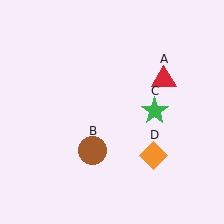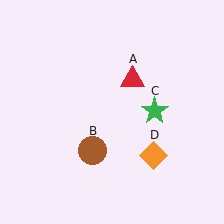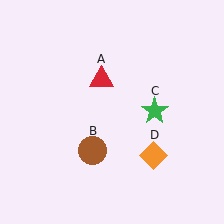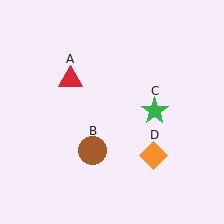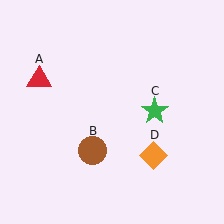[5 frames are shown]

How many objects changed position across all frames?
1 object changed position: red triangle (object A).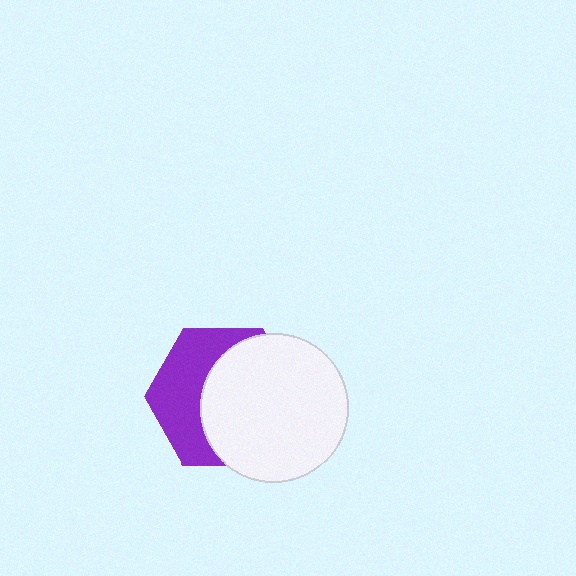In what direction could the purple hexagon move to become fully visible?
The purple hexagon could move left. That would shift it out from behind the white circle entirely.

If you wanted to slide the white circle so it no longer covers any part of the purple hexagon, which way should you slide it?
Slide it right — that is the most direct way to separate the two shapes.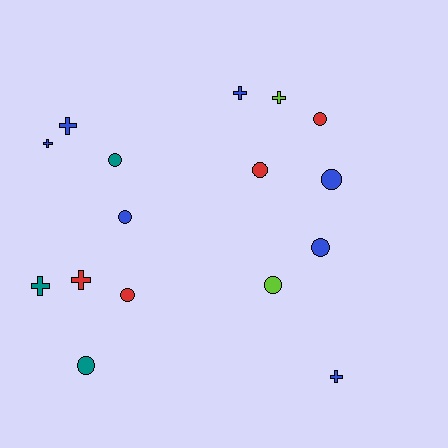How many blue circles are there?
There are 3 blue circles.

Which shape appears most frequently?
Circle, with 9 objects.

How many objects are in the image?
There are 16 objects.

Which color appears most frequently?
Blue, with 7 objects.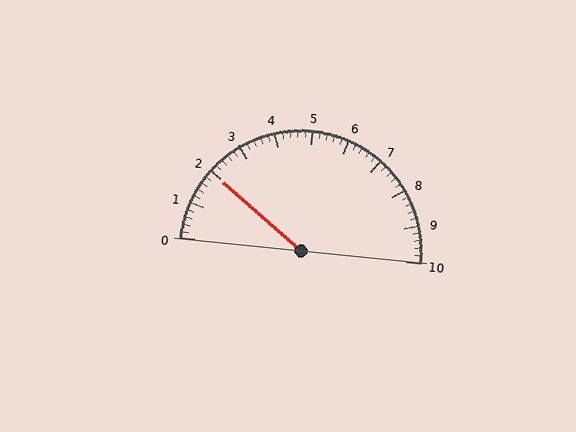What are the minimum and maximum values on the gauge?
The gauge ranges from 0 to 10.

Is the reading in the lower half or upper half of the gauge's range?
The reading is in the lower half of the range (0 to 10).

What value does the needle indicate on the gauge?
The needle indicates approximately 2.0.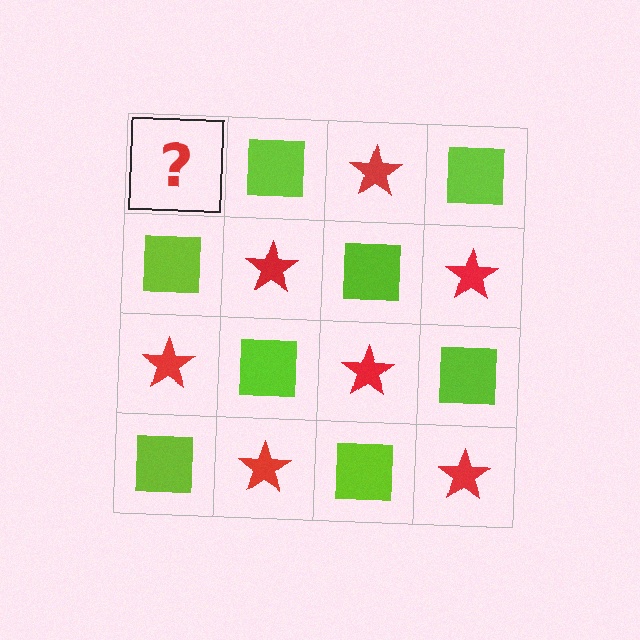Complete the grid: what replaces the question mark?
The question mark should be replaced with a red star.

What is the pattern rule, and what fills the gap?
The rule is that it alternates red star and lime square in a checkerboard pattern. The gap should be filled with a red star.